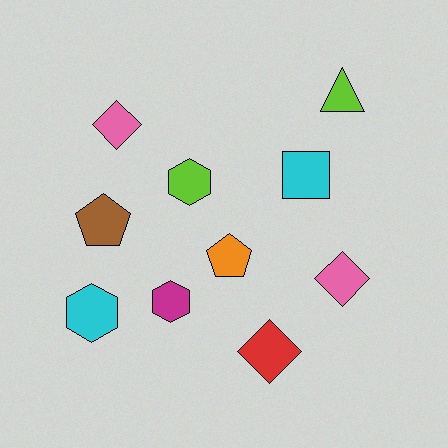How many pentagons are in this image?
There are 2 pentagons.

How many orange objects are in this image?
There is 1 orange object.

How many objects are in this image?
There are 10 objects.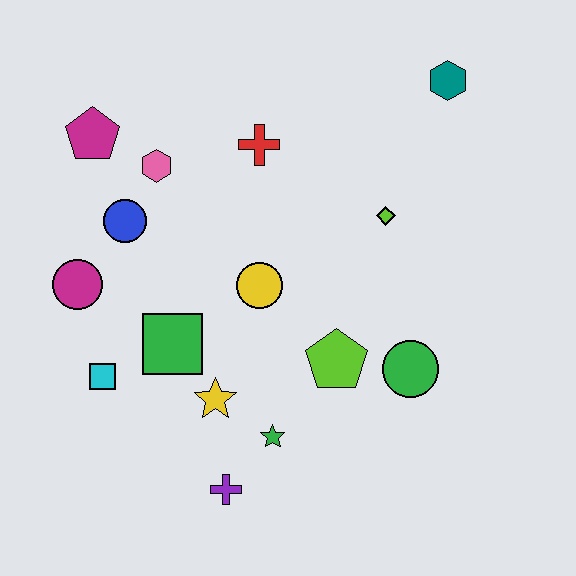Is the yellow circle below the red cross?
Yes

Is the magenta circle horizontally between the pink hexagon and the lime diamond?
No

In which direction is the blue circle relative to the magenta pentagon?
The blue circle is below the magenta pentagon.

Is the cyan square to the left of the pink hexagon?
Yes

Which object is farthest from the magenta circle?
The teal hexagon is farthest from the magenta circle.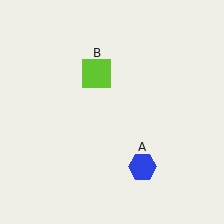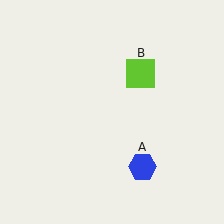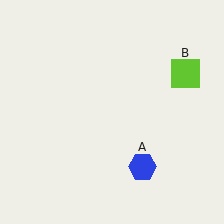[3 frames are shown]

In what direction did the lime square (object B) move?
The lime square (object B) moved right.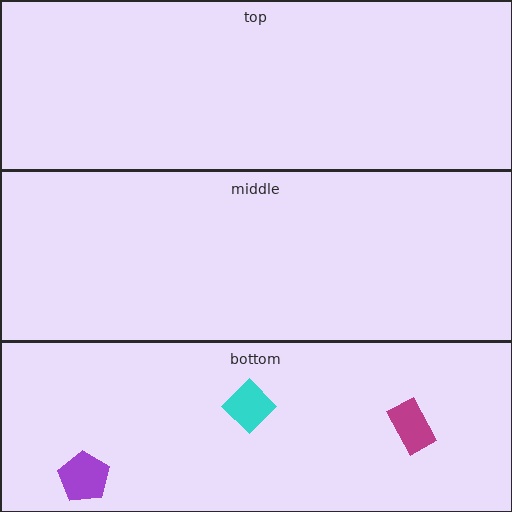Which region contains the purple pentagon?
The bottom region.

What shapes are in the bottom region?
The magenta rectangle, the cyan diamond, the purple pentagon.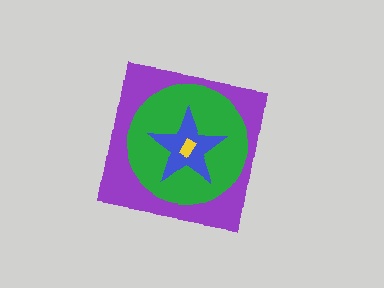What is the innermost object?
The yellow rectangle.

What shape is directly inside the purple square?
The green circle.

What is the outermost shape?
The purple square.